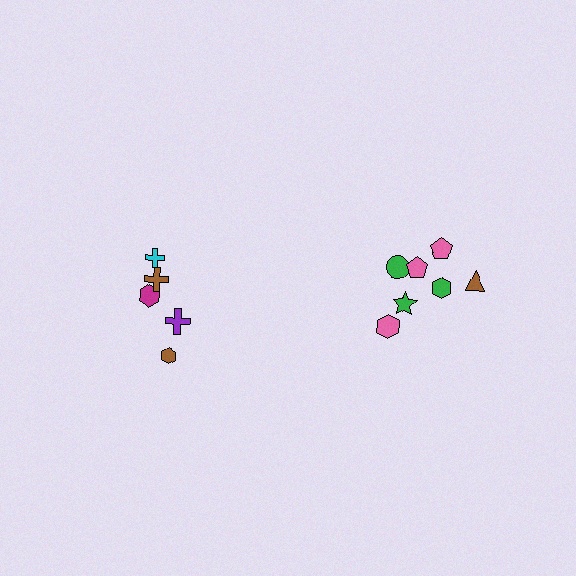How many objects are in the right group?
There are 7 objects.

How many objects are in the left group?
There are 5 objects.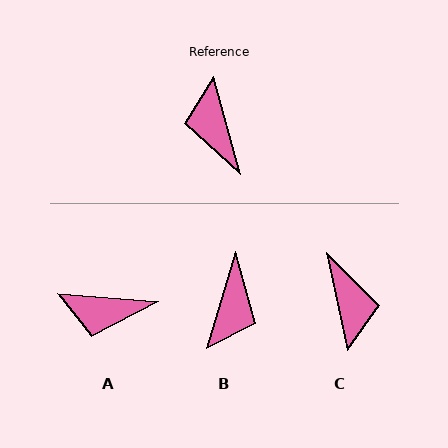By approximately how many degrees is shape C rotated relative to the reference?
Approximately 177 degrees counter-clockwise.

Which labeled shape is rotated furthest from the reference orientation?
C, about 177 degrees away.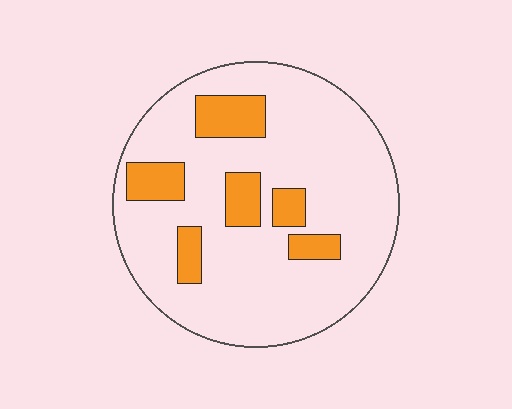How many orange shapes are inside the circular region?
6.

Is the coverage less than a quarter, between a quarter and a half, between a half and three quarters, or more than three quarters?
Less than a quarter.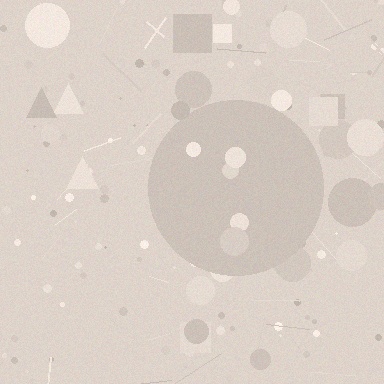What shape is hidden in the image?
A circle is hidden in the image.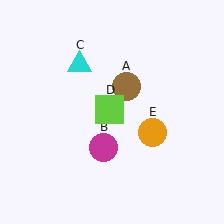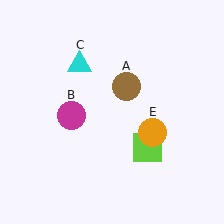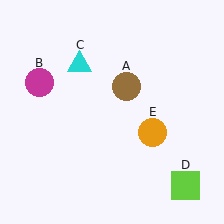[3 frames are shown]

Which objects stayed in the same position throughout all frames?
Brown circle (object A) and cyan triangle (object C) and orange circle (object E) remained stationary.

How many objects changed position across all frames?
2 objects changed position: magenta circle (object B), lime square (object D).